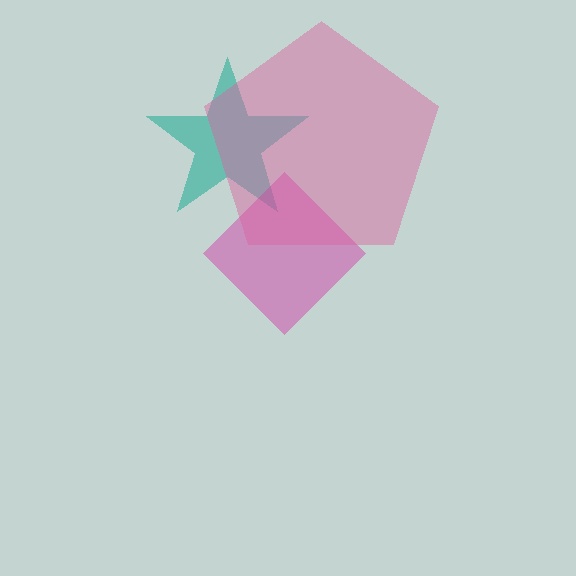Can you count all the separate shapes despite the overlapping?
Yes, there are 3 separate shapes.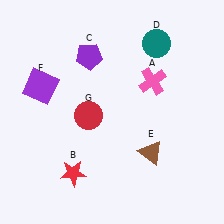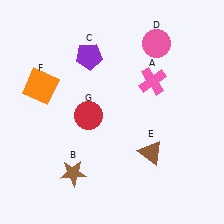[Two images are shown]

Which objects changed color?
B changed from red to brown. D changed from teal to pink. F changed from purple to orange.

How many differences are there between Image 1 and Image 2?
There are 3 differences between the two images.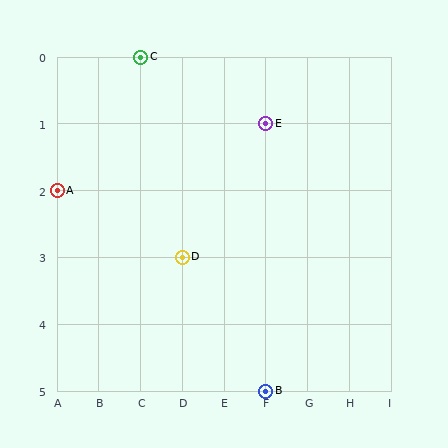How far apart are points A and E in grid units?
Points A and E are 5 columns and 1 row apart (about 5.1 grid units diagonally).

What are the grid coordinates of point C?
Point C is at grid coordinates (C, 0).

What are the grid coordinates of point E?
Point E is at grid coordinates (F, 1).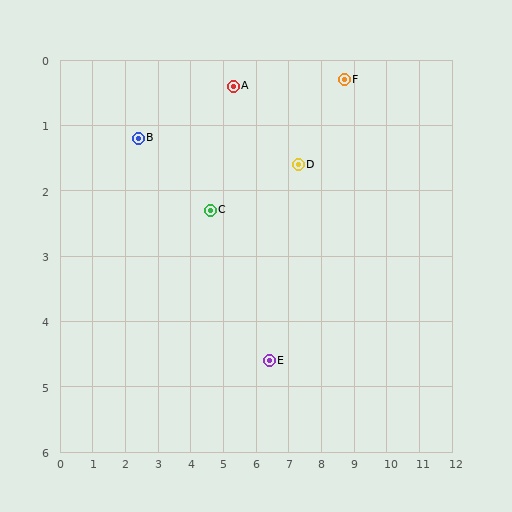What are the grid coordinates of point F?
Point F is at approximately (8.7, 0.3).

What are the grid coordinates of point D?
Point D is at approximately (7.3, 1.6).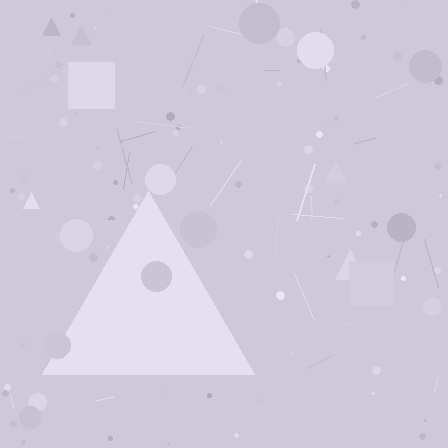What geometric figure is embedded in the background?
A triangle is embedded in the background.